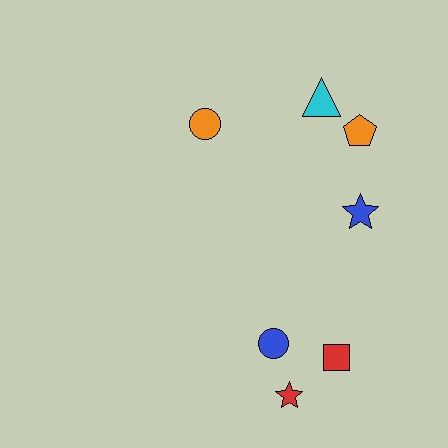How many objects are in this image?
There are 7 objects.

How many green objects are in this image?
There are no green objects.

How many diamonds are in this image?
There are no diamonds.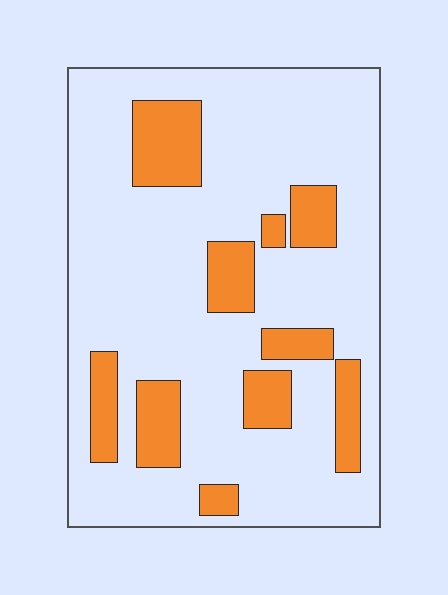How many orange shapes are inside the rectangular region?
10.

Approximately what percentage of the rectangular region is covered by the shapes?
Approximately 20%.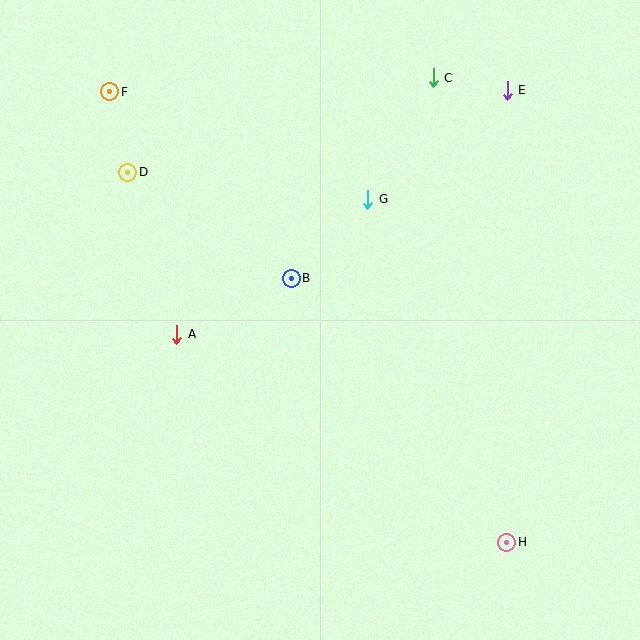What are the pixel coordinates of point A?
Point A is at (177, 334).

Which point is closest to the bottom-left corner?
Point A is closest to the bottom-left corner.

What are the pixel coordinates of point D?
Point D is at (128, 172).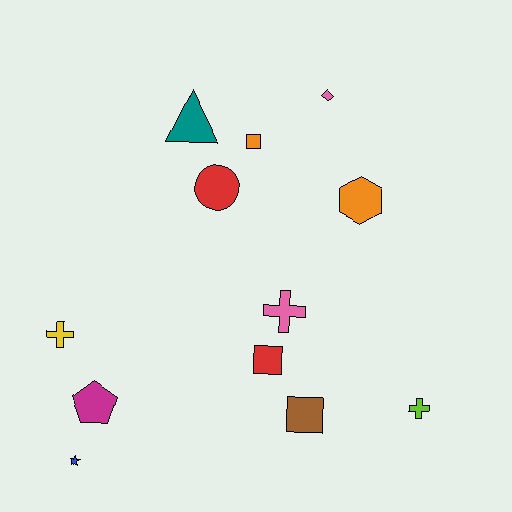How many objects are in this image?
There are 12 objects.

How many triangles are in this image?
There is 1 triangle.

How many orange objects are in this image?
There are 2 orange objects.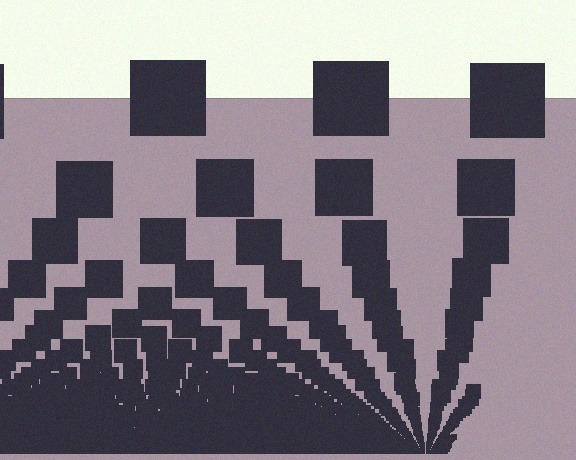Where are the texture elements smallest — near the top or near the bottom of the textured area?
Near the bottom.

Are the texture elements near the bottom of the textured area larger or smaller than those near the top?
Smaller. The gradient is inverted — elements near the bottom are smaller and denser.